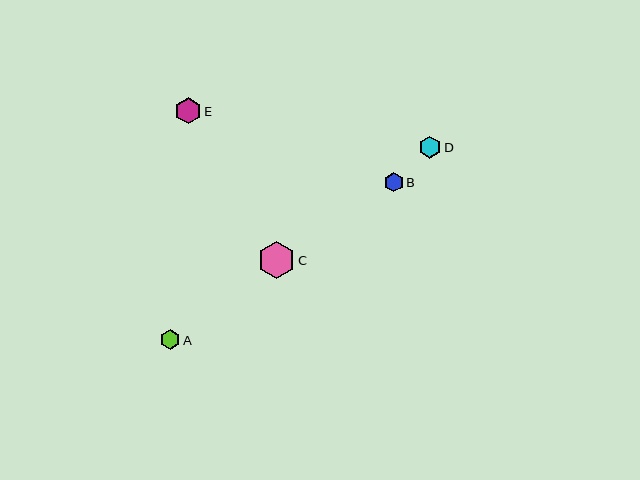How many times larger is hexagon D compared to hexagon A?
Hexagon D is approximately 1.1 times the size of hexagon A.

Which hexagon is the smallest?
Hexagon B is the smallest with a size of approximately 19 pixels.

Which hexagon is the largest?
Hexagon C is the largest with a size of approximately 37 pixels.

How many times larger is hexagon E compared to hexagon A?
Hexagon E is approximately 1.3 times the size of hexagon A.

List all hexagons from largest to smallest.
From largest to smallest: C, E, D, A, B.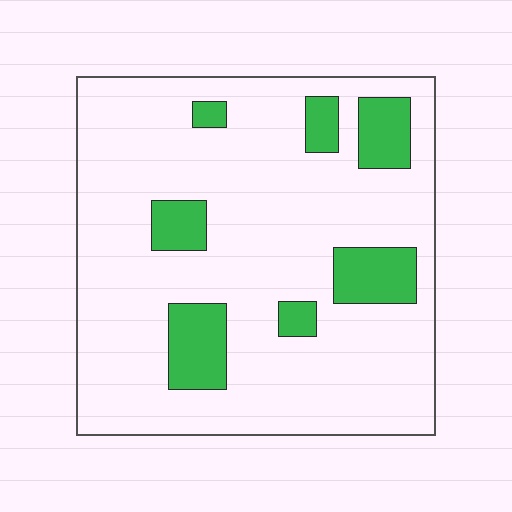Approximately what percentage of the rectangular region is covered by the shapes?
Approximately 15%.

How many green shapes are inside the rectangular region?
7.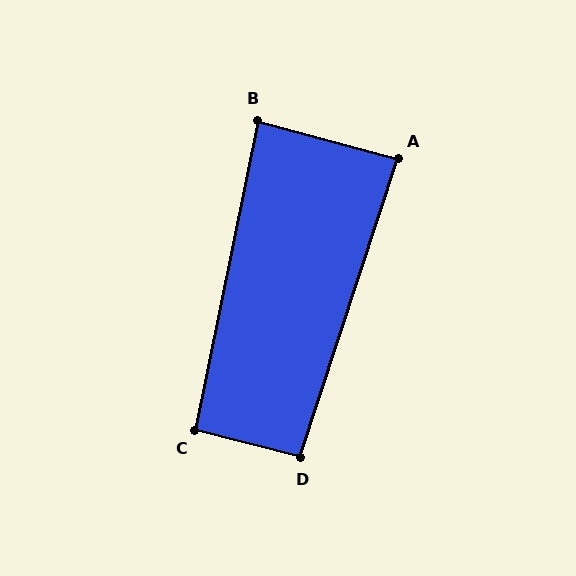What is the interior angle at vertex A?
Approximately 87 degrees (approximately right).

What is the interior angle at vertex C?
Approximately 93 degrees (approximately right).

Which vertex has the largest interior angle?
D, at approximately 94 degrees.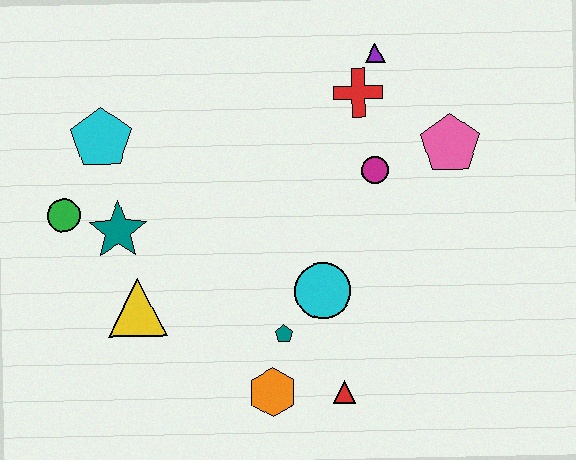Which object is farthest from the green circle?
The pink pentagon is farthest from the green circle.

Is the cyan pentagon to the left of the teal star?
Yes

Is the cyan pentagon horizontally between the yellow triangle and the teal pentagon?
No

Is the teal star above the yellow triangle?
Yes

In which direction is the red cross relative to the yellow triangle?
The red cross is to the right of the yellow triangle.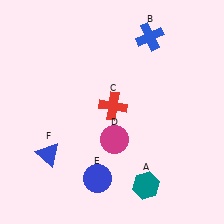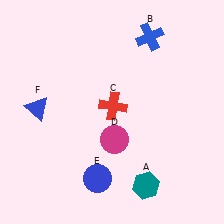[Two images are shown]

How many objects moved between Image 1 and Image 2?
1 object moved between the two images.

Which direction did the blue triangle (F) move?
The blue triangle (F) moved up.